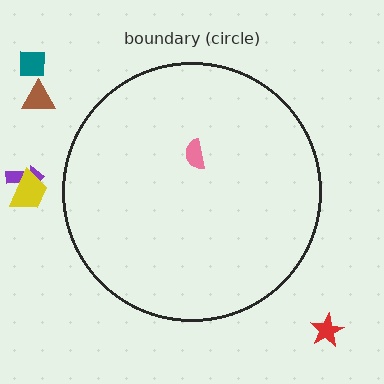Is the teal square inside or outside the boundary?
Outside.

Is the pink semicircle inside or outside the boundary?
Inside.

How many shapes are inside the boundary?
1 inside, 5 outside.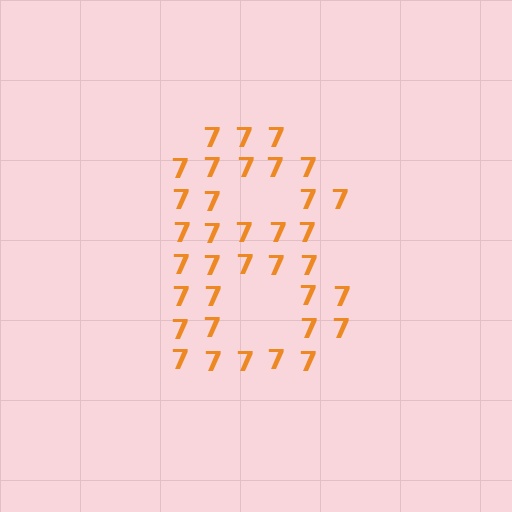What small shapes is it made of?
It is made of small digit 7's.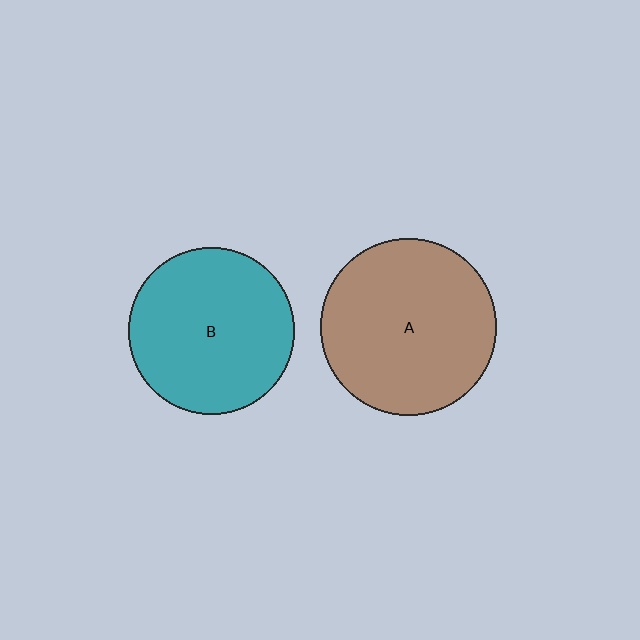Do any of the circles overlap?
No, none of the circles overlap.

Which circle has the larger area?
Circle A (brown).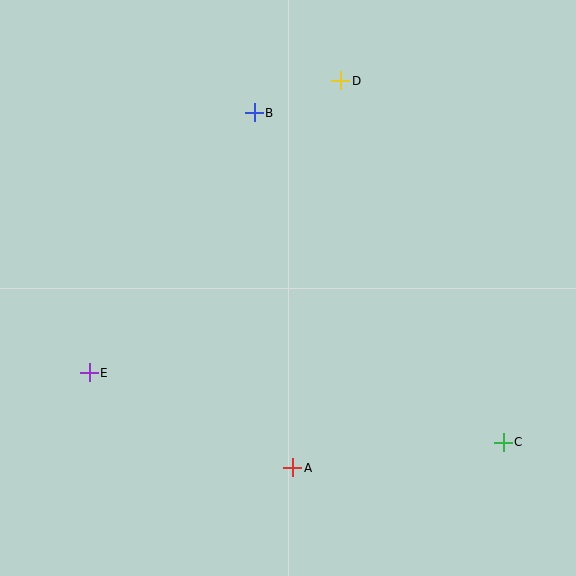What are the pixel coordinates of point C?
Point C is at (503, 442).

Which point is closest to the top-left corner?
Point B is closest to the top-left corner.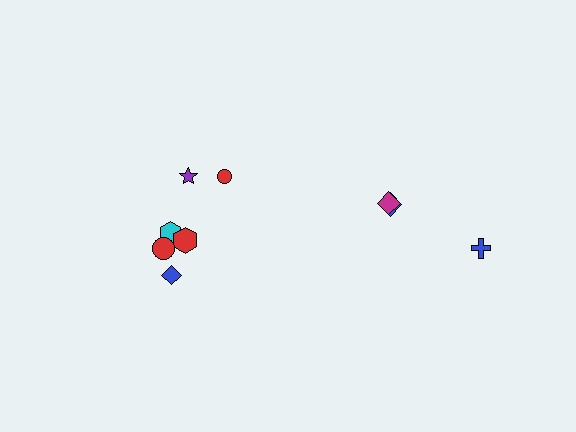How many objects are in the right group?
There are 3 objects.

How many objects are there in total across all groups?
There are 9 objects.